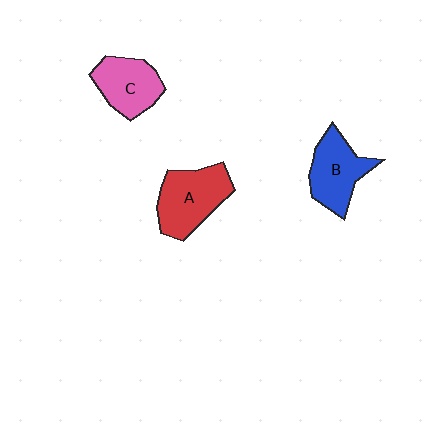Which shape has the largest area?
Shape A (red).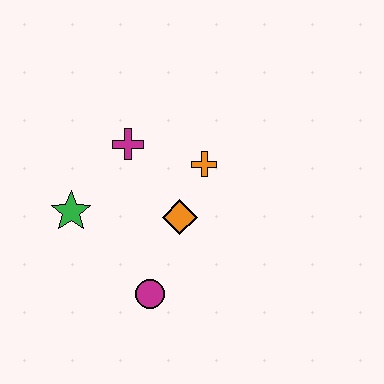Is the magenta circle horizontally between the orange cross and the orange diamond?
No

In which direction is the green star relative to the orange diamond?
The green star is to the left of the orange diamond.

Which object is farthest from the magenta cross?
The magenta circle is farthest from the magenta cross.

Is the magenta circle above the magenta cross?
No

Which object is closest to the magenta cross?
The orange cross is closest to the magenta cross.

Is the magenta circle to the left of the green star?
No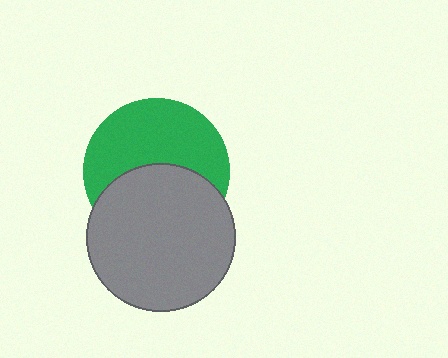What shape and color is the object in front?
The object in front is a gray circle.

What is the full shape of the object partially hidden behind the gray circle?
The partially hidden object is a green circle.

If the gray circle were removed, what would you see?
You would see the complete green circle.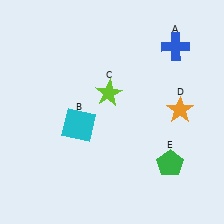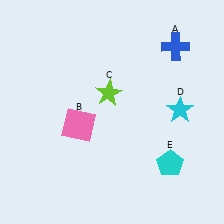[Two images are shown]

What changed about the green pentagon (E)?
In Image 1, E is green. In Image 2, it changed to cyan.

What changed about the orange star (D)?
In Image 1, D is orange. In Image 2, it changed to cyan.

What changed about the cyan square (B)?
In Image 1, B is cyan. In Image 2, it changed to pink.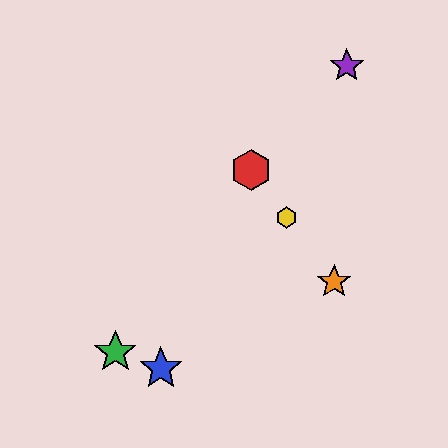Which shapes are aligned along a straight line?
The red hexagon, the yellow hexagon, the orange star are aligned along a straight line.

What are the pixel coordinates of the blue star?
The blue star is at (161, 368).